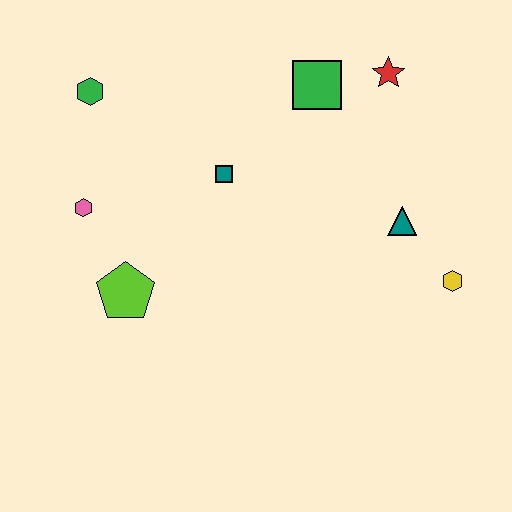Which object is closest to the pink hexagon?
The lime pentagon is closest to the pink hexagon.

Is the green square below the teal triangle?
No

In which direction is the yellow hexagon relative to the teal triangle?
The yellow hexagon is below the teal triangle.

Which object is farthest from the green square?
The lime pentagon is farthest from the green square.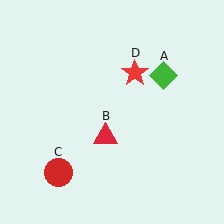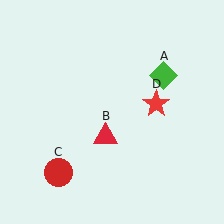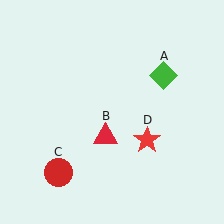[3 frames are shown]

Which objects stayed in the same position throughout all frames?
Green diamond (object A) and red triangle (object B) and red circle (object C) remained stationary.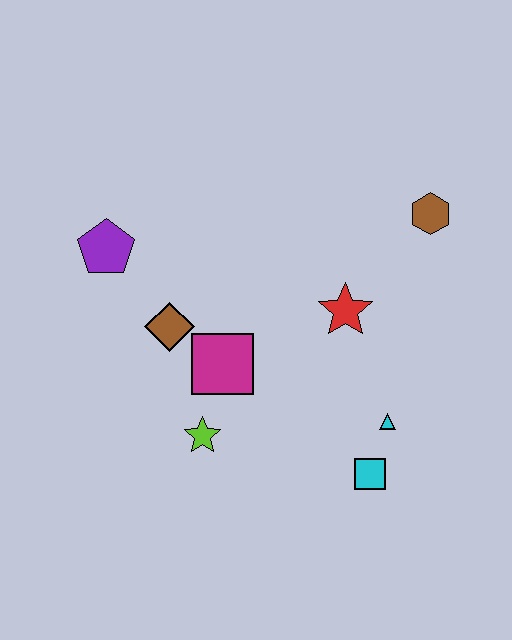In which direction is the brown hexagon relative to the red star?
The brown hexagon is above the red star.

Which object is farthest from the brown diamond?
The brown hexagon is farthest from the brown diamond.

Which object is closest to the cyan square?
The cyan triangle is closest to the cyan square.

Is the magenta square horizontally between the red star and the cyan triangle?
No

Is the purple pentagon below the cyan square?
No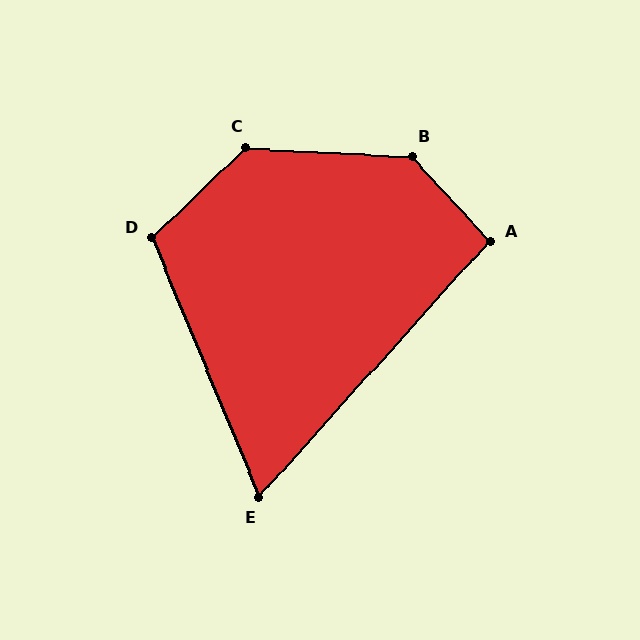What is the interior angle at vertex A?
Approximately 95 degrees (obtuse).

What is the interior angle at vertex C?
Approximately 133 degrees (obtuse).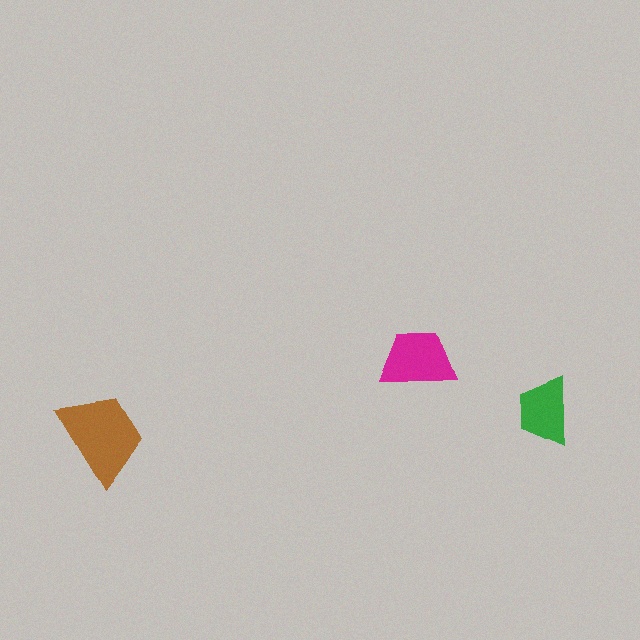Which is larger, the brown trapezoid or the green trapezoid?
The brown one.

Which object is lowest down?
The brown trapezoid is bottommost.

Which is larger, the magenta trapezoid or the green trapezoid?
The magenta one.